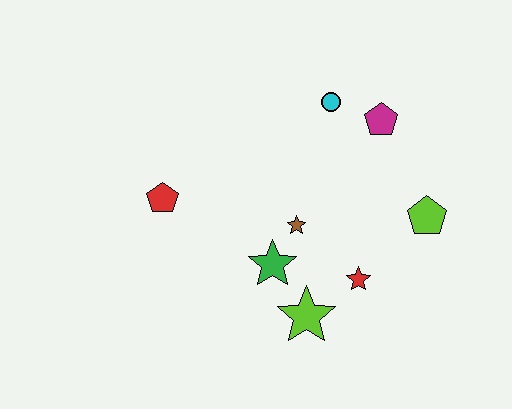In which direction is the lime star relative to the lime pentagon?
The lime star is to the left of the lime pentagon.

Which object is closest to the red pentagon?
The green star is closest to the red pentagon.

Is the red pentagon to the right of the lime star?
No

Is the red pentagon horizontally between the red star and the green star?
No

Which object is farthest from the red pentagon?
The lime pentagon is farthest from the red pentagon.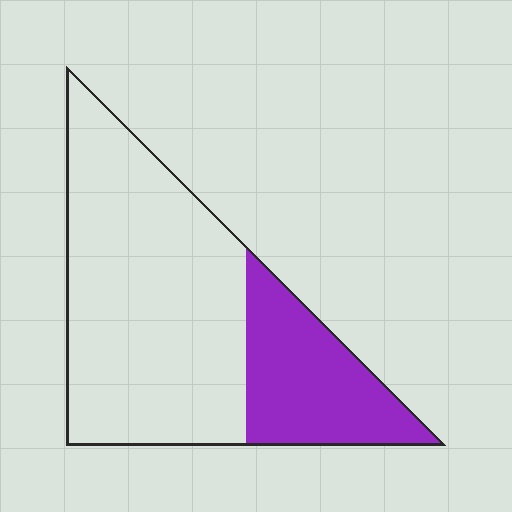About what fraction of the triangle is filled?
About one quarter (1/4).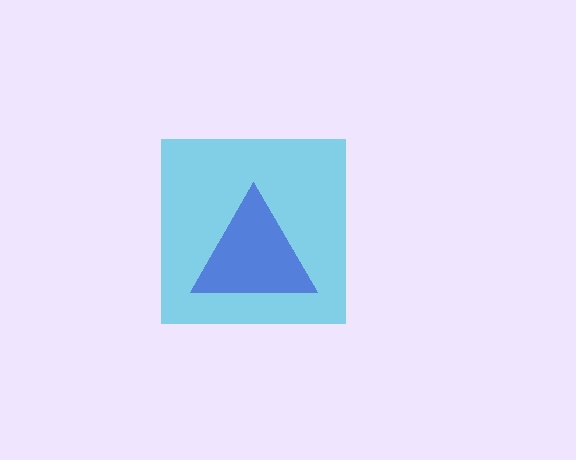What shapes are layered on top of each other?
The layered shapes are: a cyan square, a blue triangle.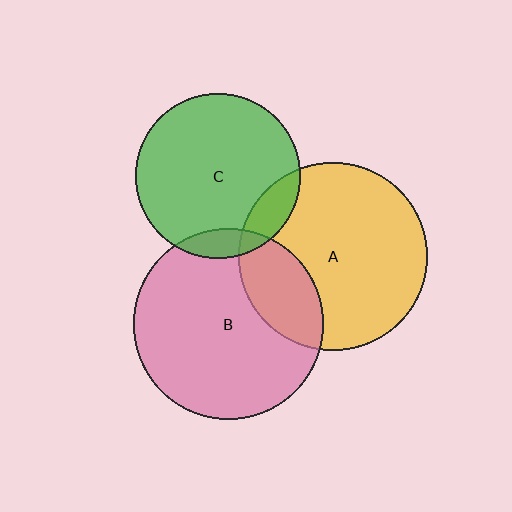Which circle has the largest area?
Circle B (pink).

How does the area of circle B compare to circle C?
Approximately 1.3 times.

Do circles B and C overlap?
Yes.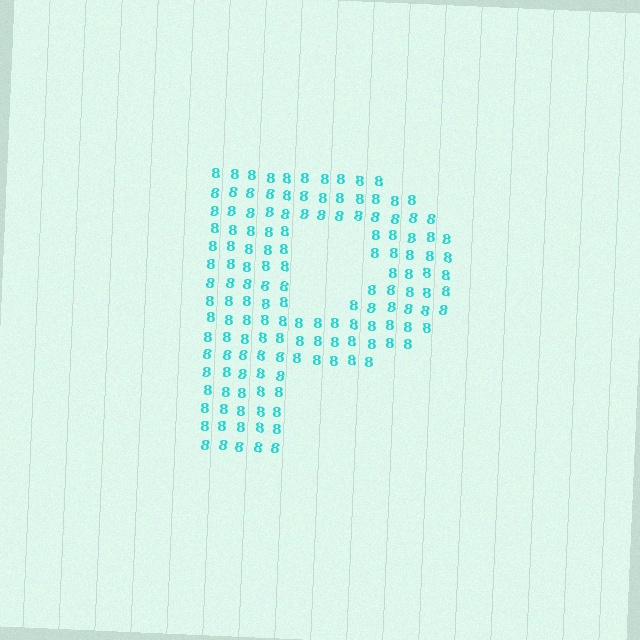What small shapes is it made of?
It is made of small digit 8's.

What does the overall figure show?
The overall figure shows the letter P.